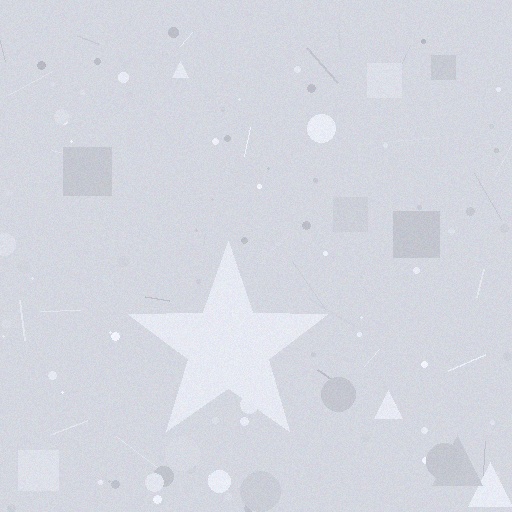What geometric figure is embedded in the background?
A star is embedded in the background.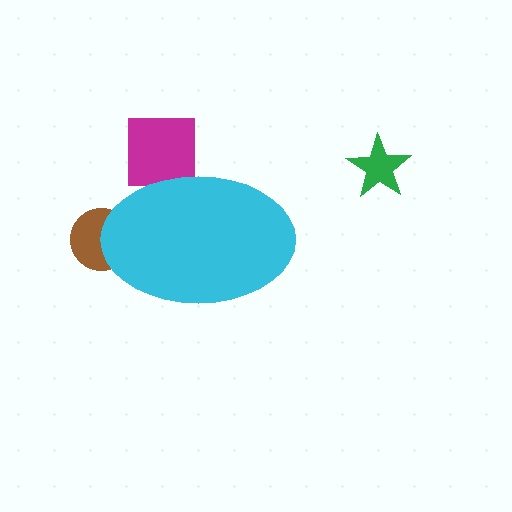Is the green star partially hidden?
No, the green star is fully visible.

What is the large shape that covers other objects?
A cyan ellipse.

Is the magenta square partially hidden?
Yes, the magenta square is partially hidden behind the cyan ellipse.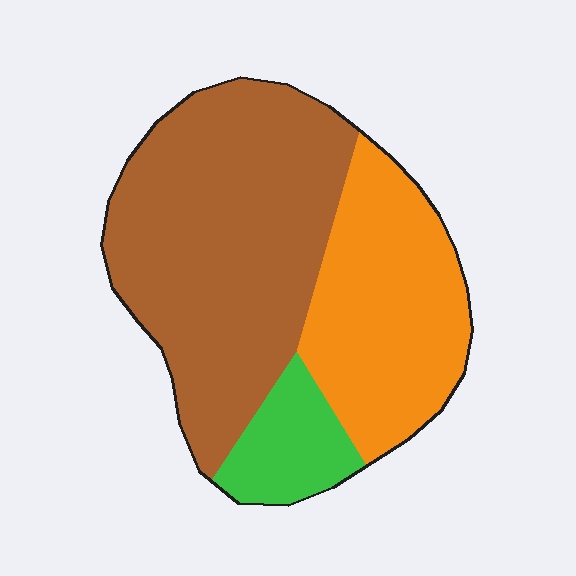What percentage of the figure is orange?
Orange takes up about one third (1/3) of the figure.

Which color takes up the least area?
Green, at roughly 10%.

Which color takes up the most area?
Brown, at roughly 55%.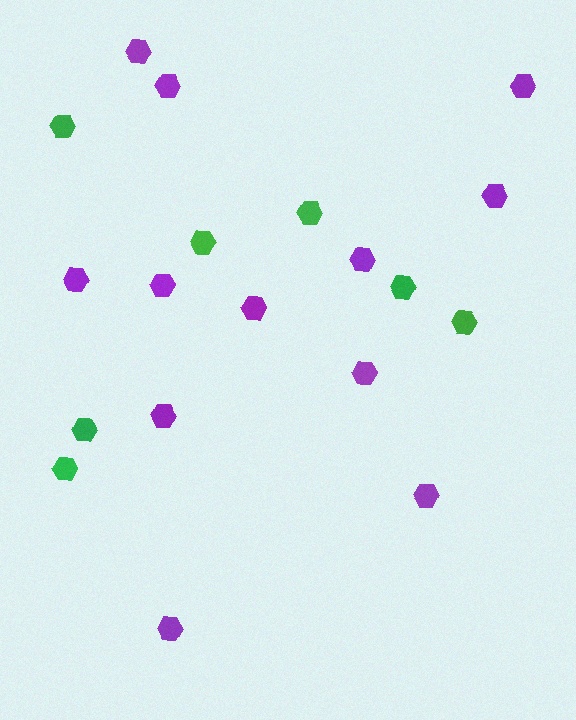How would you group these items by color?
There are 2 groups: one group of green hexagons (7) and one group of purple hexagons (12).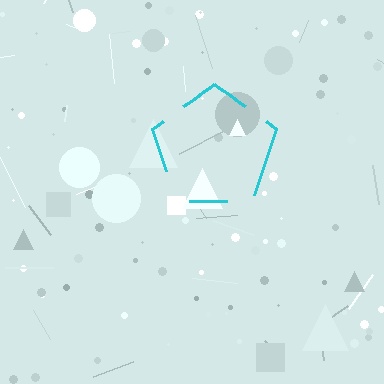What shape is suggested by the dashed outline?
The dashed outline suggests a pentagon.